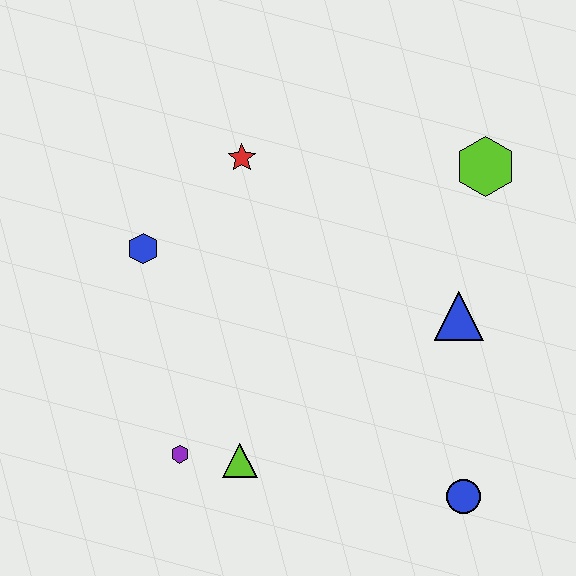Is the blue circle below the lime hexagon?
Yes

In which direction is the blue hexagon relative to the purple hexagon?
The blue hexagon is above the purple hexagon.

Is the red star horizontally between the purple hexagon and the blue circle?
Yes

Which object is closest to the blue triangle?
The lime hexagon is closest to the blue triangle.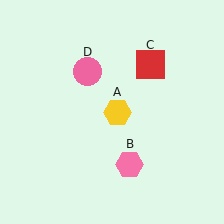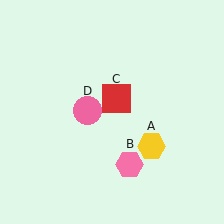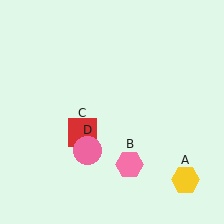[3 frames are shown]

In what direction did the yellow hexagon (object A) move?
The yellow hexagon (object A) moved down and to the right.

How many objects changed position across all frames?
3 objects changed position: yellow hexagon (object A), red square (object C), pink circle (object D).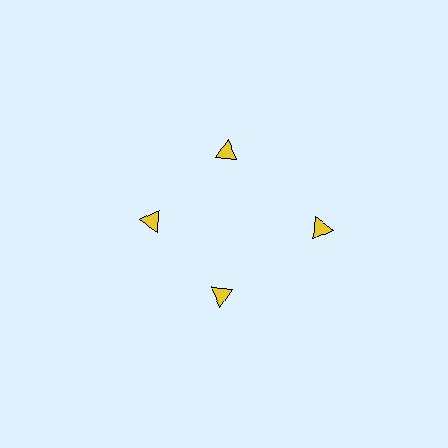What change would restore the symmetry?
The symmetry would be restored by moving it inward, back onto the ring so that all 4 triangles sit at equal angles and equal distance from the center.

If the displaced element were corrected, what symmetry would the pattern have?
It would have 4-fold rotational symmetry — the pattern would map onto itself every 90 degrees.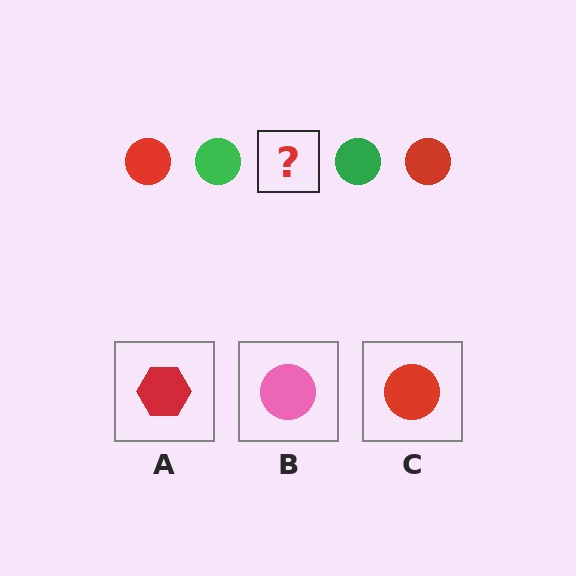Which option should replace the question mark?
Option C.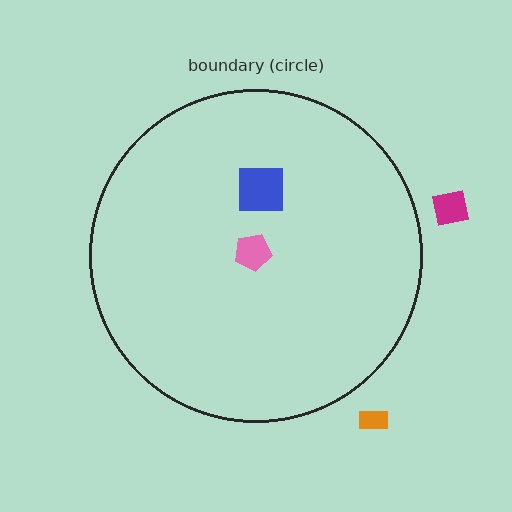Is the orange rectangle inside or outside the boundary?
Outside.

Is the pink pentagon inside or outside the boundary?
Inside.